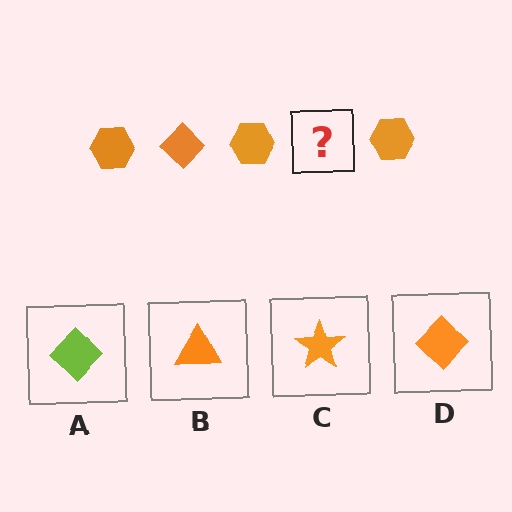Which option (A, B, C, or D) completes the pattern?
D.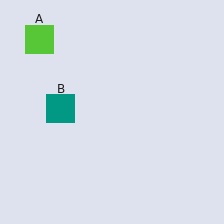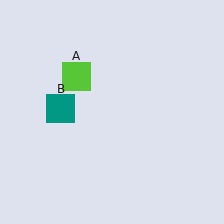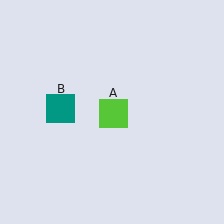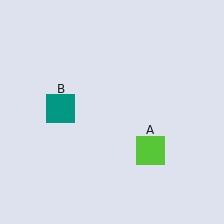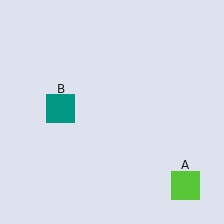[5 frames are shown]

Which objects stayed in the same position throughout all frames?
Teal square (object B) remained stationary.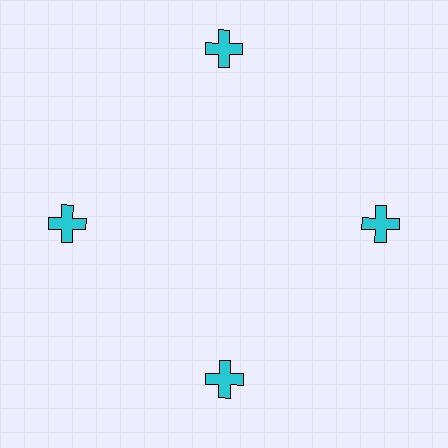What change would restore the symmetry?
The symmetry would be restored by moving it inward, back onto the ring so that all 4 crosses sit at equal angles and equal distance from the center.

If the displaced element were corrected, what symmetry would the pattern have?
It would have 4-fold rotational symmetry — the pattern would map onto itself every 90 degrees.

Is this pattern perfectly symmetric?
No. The 4 cyan crosses are arranged in a ring, but one element near the 12 o'clock position is pushed outward from the center, breaking the 4-fold rotational symmetry.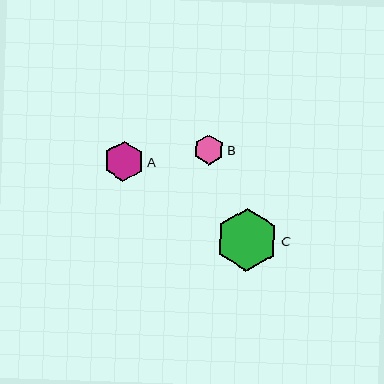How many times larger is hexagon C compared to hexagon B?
Hexagon C is approximately 2.1 times the size of hexagon B.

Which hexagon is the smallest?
Hexagon B is the smallest with a size of approximately 30 pixels.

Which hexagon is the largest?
Hexagon C is the largest with a size of approximately 62 pixels.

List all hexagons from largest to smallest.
From largest to smallest: C, A, B.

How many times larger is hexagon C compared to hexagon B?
Hexagon C is approximately 2.1 times the size of hexagon B.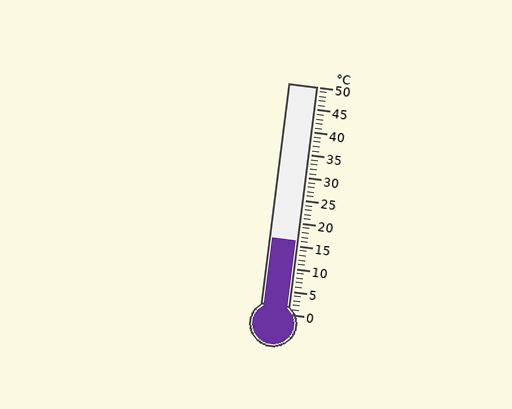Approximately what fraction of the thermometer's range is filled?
The thermometer is filled to approximately 30% of its range.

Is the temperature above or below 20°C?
The temperature is below 20°C.